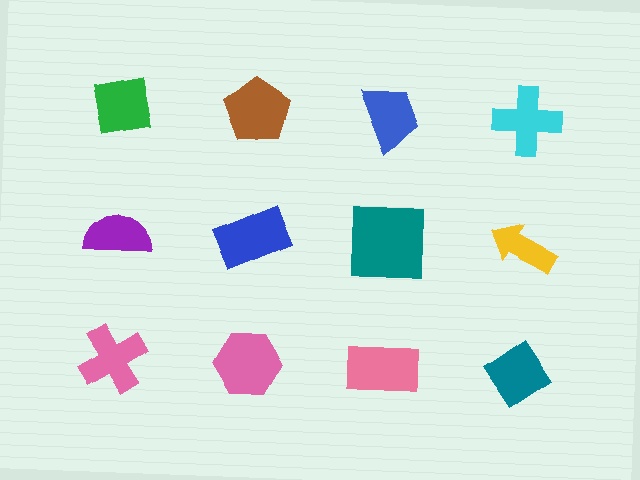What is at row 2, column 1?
A purple semicircle.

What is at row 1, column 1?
A green square.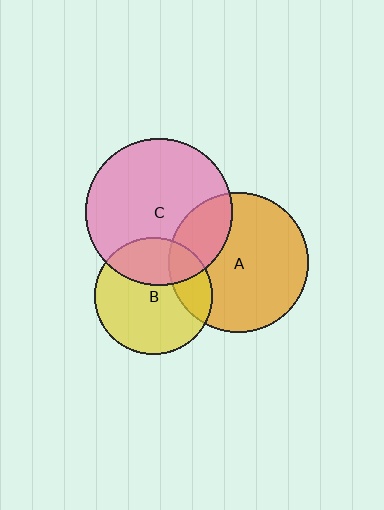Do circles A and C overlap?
Yes.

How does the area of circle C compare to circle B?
Approximately 1.6 times.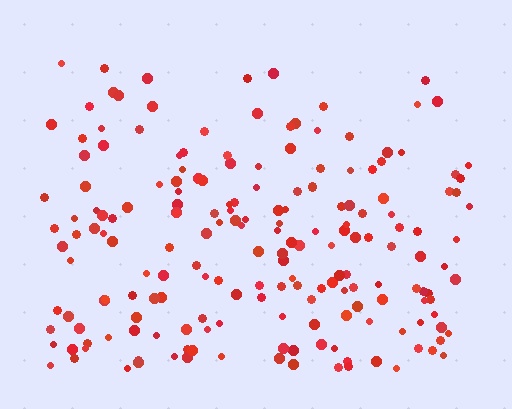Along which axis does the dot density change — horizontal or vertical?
Vertical.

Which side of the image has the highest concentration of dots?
The bottom.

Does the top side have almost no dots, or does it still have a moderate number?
Still a moderate number, just noticeably fewer than the bottom.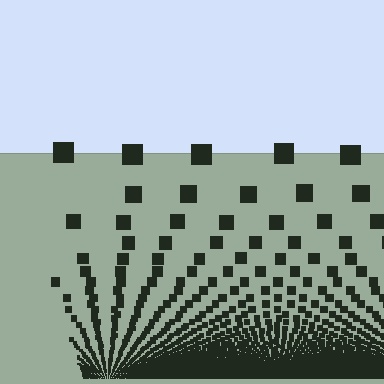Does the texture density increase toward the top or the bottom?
Density increases toward the bottom.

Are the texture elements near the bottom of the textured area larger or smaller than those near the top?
Smaller. The gradient is inverted — elements near the bottom are smaller and denser.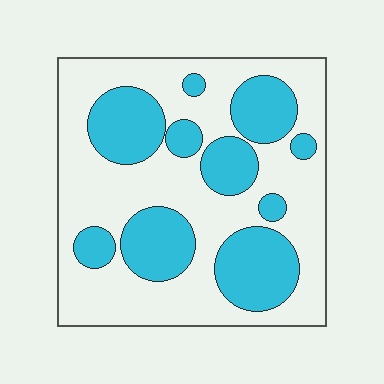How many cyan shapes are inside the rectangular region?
10.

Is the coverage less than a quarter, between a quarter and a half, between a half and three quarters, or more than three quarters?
Between a quarter and a half.